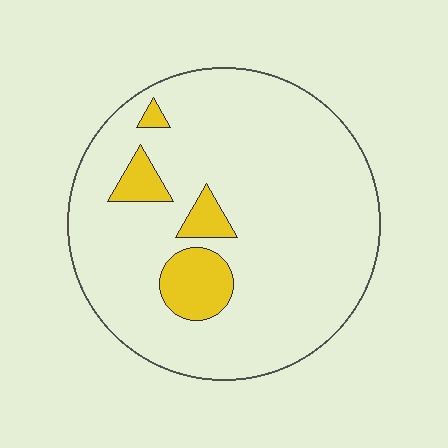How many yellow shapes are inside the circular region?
4.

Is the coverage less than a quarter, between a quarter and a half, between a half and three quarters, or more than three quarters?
Less than a quarter.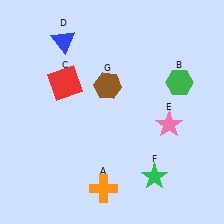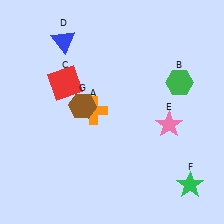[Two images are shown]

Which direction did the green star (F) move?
The green star (F) moved right.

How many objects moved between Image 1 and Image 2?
3 objects moved between the two images.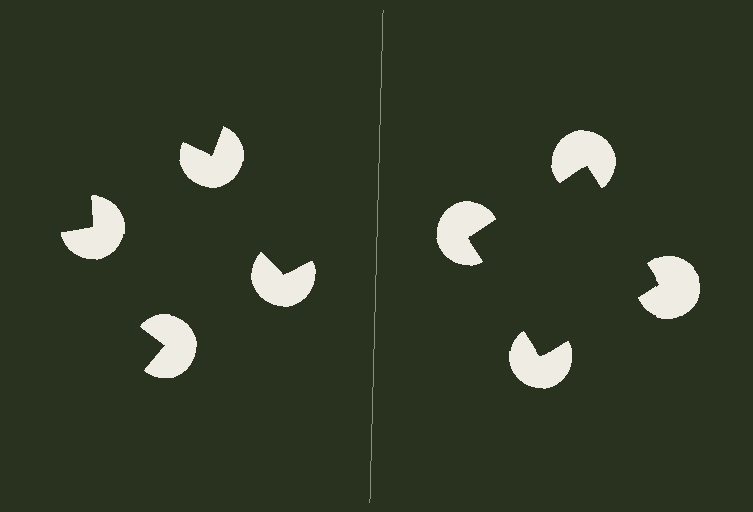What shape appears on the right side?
An illusory square.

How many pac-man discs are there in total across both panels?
8 — 4 on each side.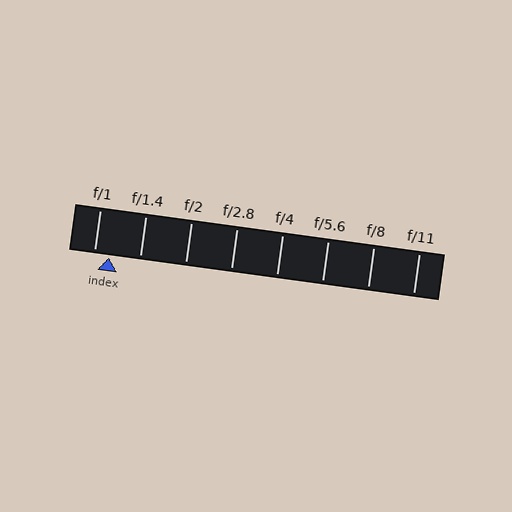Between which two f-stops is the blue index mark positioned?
The index mark is between f/1 and f/1.4.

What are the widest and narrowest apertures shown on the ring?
The widest aperture shown is f/1 and the narrowest is f/11.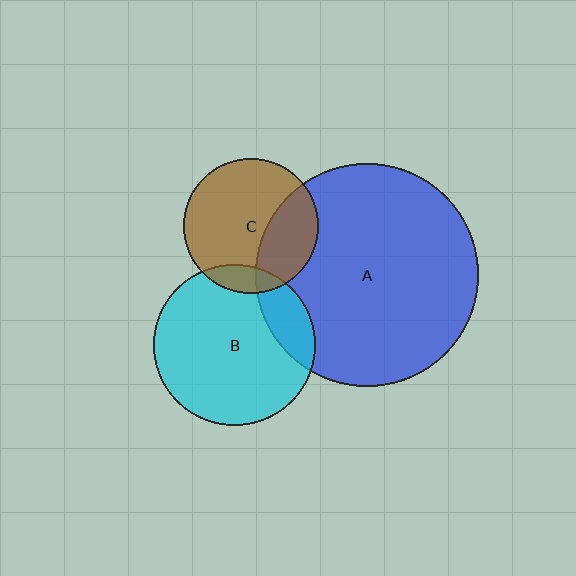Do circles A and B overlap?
Yes.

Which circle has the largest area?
Circle A (blue).